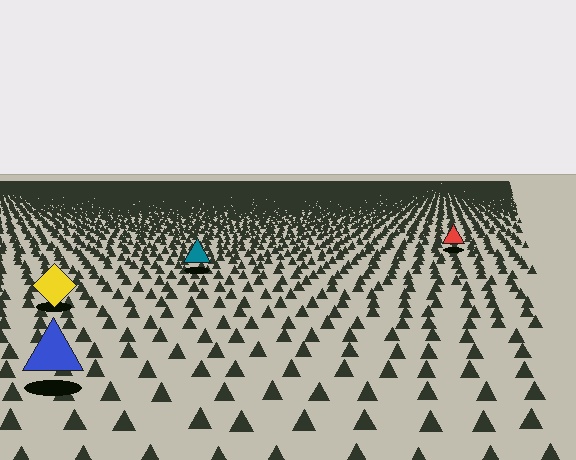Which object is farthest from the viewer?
The red triangle is farthest from the viewer. It appears smaller and the ground texture around it is denser.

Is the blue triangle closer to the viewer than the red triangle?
Yes. The blue triangle is closer — you can tell from the texture gradient: the ground texture is coarser near it.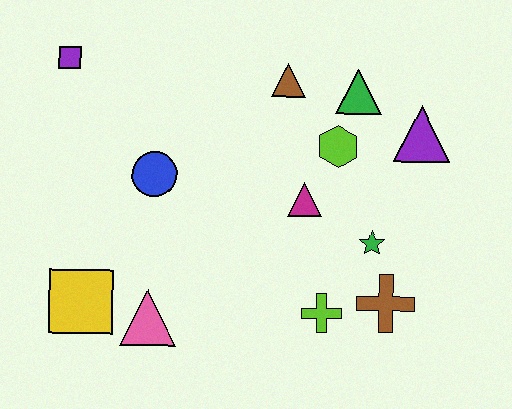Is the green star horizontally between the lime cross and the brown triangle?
No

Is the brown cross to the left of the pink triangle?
No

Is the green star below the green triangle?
Yes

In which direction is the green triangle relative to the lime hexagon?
The green triangle is above the lime hexagon.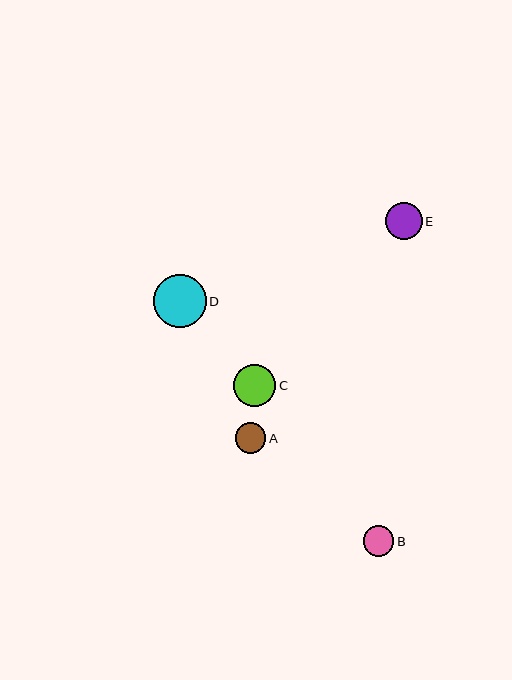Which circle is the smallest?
Circle A is the smallest with a size of approximately 30 pixels.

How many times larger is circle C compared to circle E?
Circle C is approximately 1.1 times the size of circle E.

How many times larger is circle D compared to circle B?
Circle D is approximately 1.7 times the size of circle B.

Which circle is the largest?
Circle D is the largest with a size of approximately 53 pixels.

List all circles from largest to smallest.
From largest to smallest: D, C, E, B, A.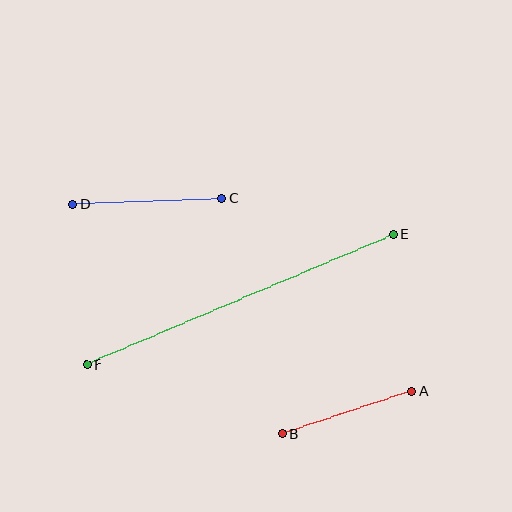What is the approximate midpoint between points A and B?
The midpoint is at approximately (347, 413) pixels.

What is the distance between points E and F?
The distance is approximately 333 pixels.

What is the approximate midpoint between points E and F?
The midpoint is at approximately (240, 300) pixels.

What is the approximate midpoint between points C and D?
The midpoint is at approximately (147, 202) pixels.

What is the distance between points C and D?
The distance is approximately 149 pixels.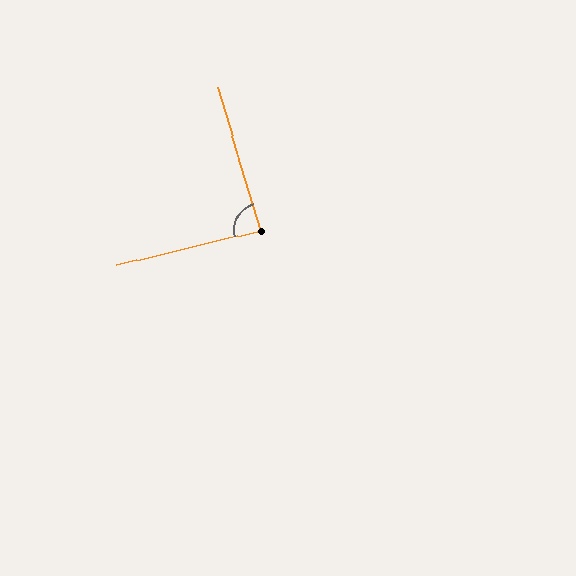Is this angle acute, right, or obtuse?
It is approximately a right angle.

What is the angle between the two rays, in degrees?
Approximately 87 degrees.